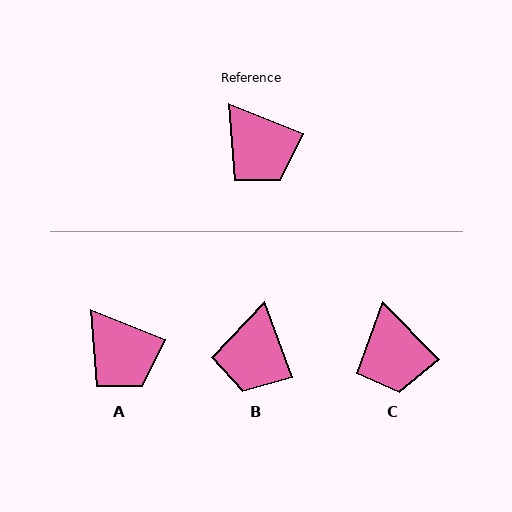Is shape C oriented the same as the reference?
No, it is off by about 24 degrees.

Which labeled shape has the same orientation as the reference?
A.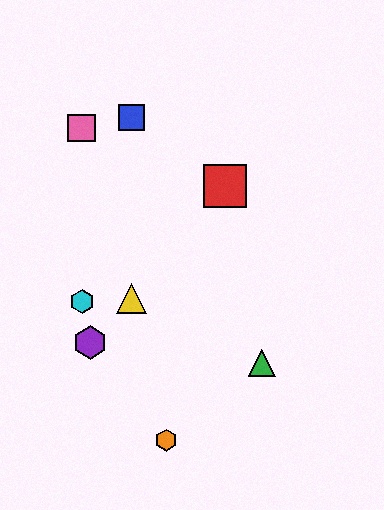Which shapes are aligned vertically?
The blue square, the yellow triangle are aligned vertically.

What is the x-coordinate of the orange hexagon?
The orange hexagon is at x≈166.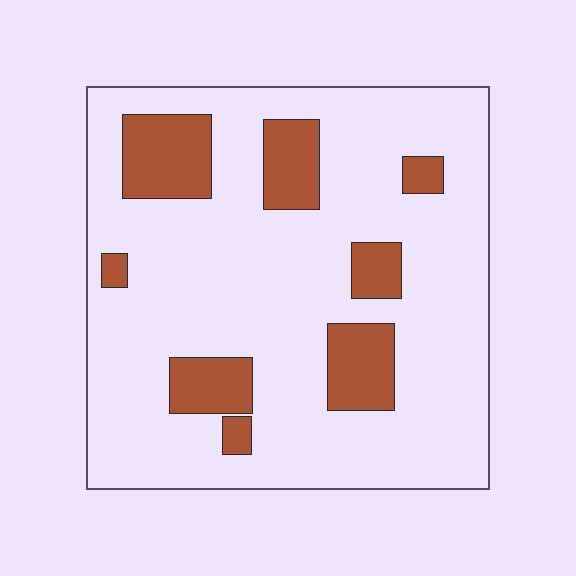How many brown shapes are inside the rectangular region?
8.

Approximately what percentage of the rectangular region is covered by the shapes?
Approximately 20%.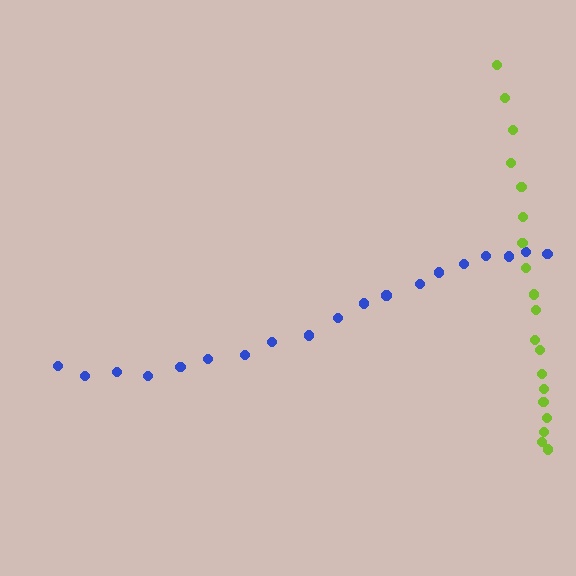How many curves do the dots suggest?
There are 2 distinct paths.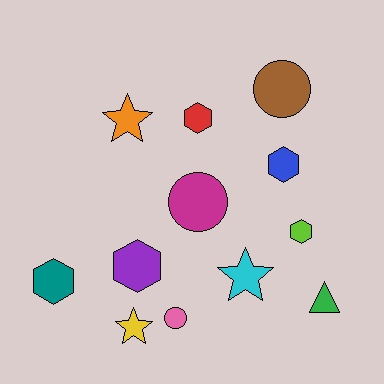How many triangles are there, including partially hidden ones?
There is 1 triangle.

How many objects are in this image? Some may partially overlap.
There are 12 objects.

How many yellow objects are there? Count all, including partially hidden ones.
There is 1 yellow object.